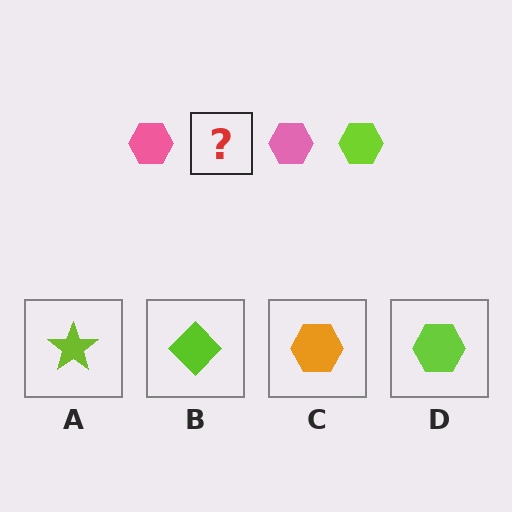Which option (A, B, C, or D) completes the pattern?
D.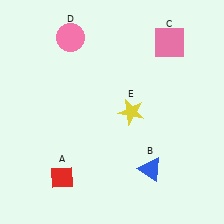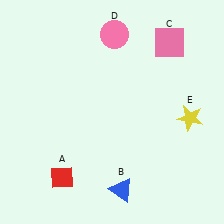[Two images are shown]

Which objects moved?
The objects that moved are: the blue triangle (B), the pink circle (D), the yellow star (E).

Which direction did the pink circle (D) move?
The pink circle (D) moved right.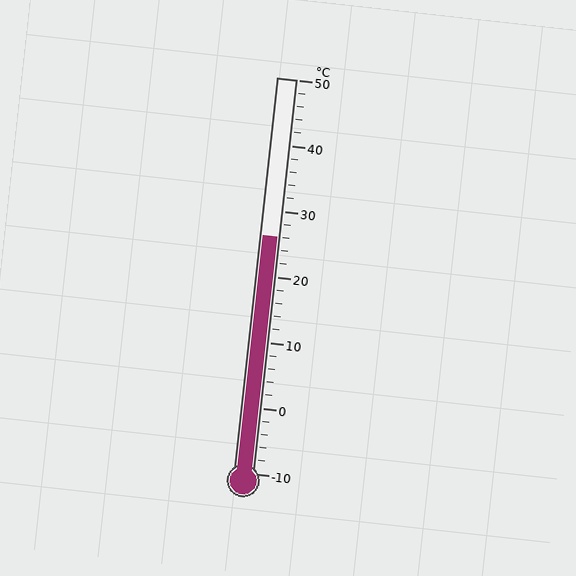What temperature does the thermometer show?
The thermometer shows approximately 26°C.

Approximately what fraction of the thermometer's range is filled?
The thermometer is filled to approximately 60% of its range.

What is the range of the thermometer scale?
The thermometer scale ranges from -10°C to 50°C.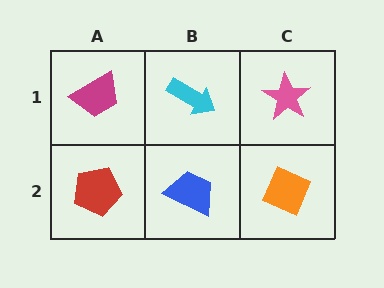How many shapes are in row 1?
3 shapes.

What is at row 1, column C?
A pink star.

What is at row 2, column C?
An orange diamond.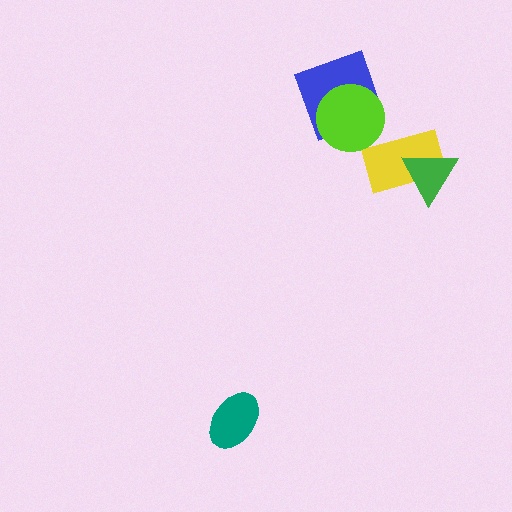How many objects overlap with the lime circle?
1 object overlaps with the lime circle.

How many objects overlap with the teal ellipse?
0 objects overlap with the teal ellipse.